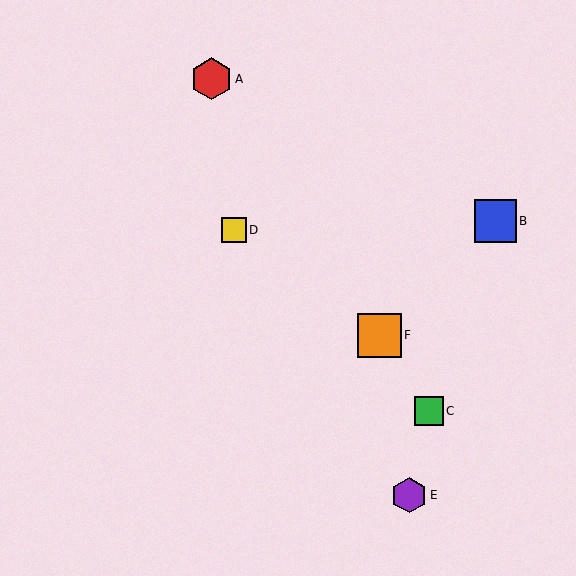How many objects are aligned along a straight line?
3 objects (A, C, F) are aligned along a straight line.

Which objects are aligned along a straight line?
Objects A, C, F are aligned along a straight line.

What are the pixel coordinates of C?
Object C is at (429, 411).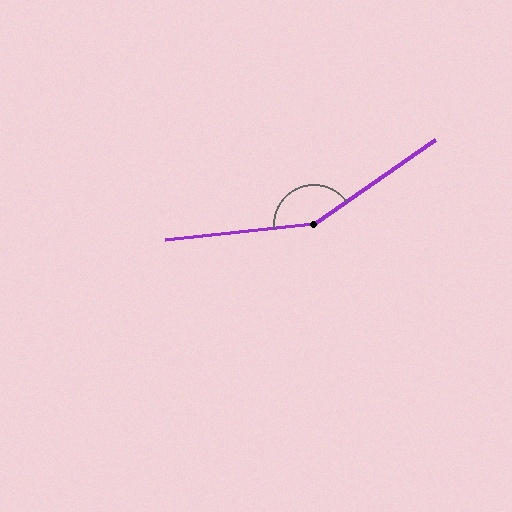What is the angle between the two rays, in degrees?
Approximately 151 degrees.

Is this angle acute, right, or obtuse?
It is obtuse.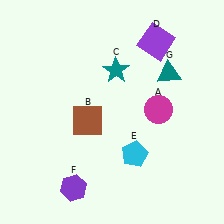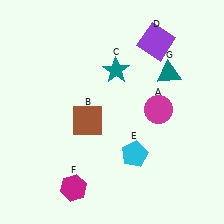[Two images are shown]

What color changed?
The hexagon (F) changed from purple in Image 1 to magenta in Image 2.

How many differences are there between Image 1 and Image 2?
There is 1 difference between the two images.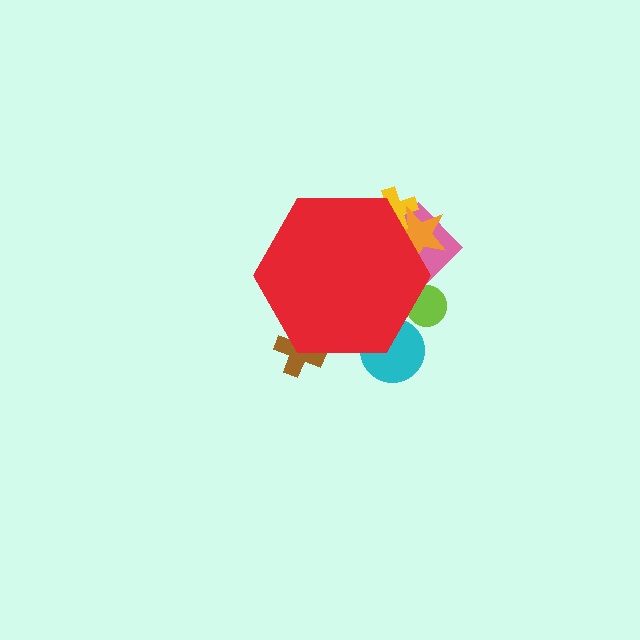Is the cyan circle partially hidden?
Yes, the cyan circle is partially hidden behind the red hexagon.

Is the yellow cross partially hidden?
Yes, the yellow cross is partially hidden behind the red hexagon.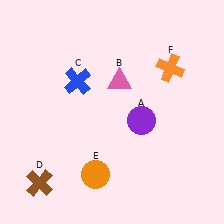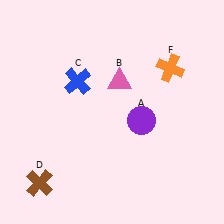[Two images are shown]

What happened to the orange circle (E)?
The orange circle (E) was removed in Image 2. It was in the bottom-left area of Image 1.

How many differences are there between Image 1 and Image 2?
There is 1 difference between the two images.